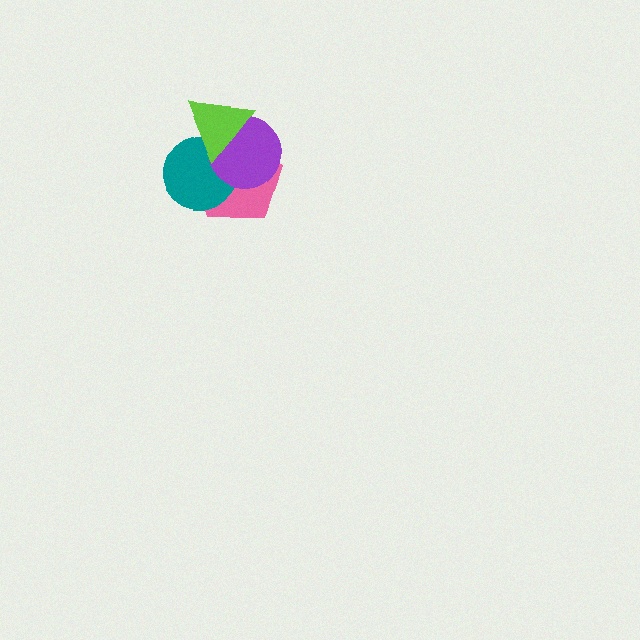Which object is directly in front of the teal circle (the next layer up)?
The purple circle is directly in front of the teal circle.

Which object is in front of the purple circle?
The lime triangle is in front of the purple circle.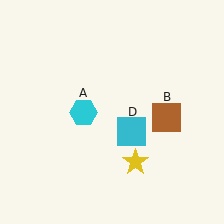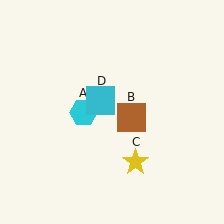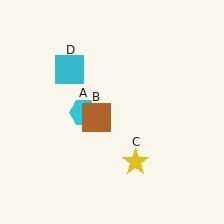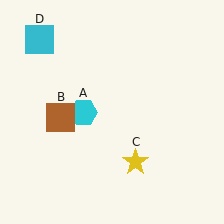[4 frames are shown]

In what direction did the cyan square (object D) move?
The cyan square (object D) moved up and to the left.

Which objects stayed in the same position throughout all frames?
Cyan hexagon (object A) and yellow star (object C) remained stationary.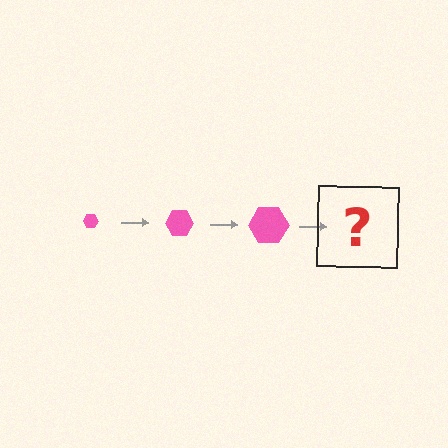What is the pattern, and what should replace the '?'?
The pattern is that the hexagon gets progressively larger each step. The '?' should be a pink hexagon, larger than the previous one.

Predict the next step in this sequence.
The next step is a pink hexagon, larger than the previous one.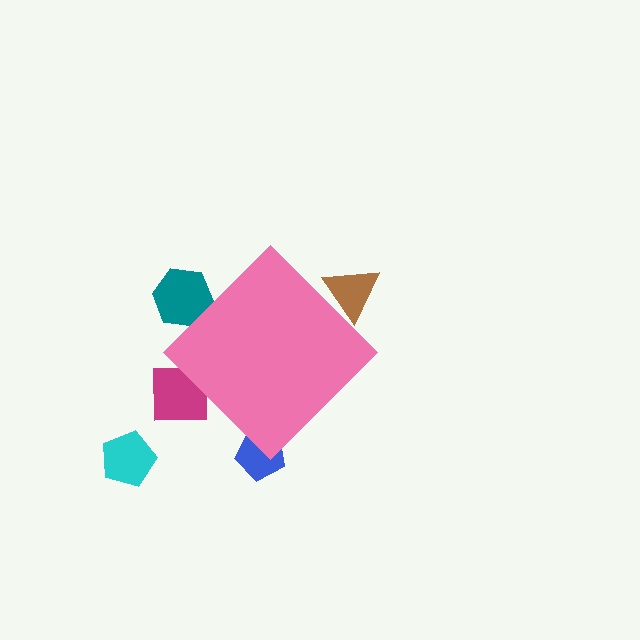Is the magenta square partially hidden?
Yes, the magenta square is partially hidden behind the pink diamond.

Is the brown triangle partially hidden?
Yes, the brown triangle is partially hidden behind the pink diamond.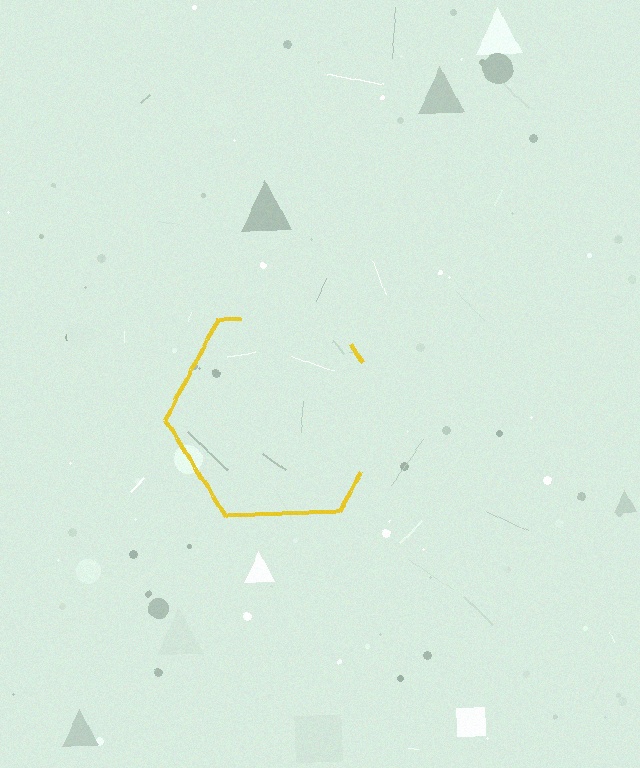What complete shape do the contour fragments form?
The contour fragments form a hexagon.